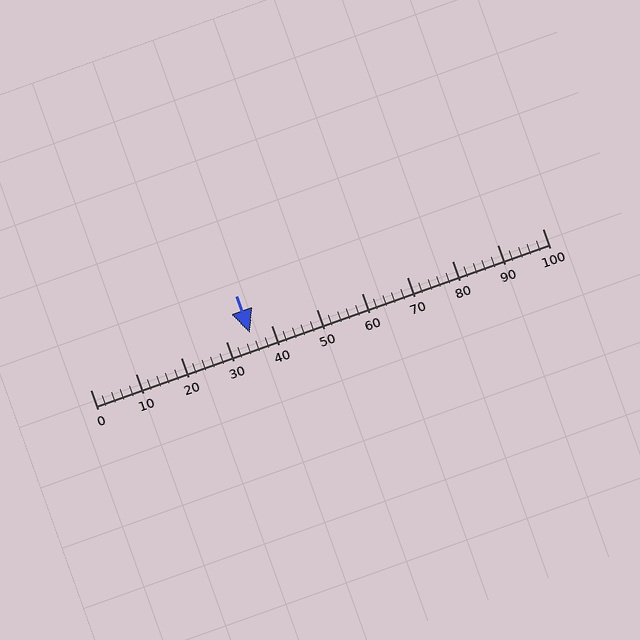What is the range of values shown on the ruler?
The ruler shows values from 0 to 100.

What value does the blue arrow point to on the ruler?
The blue arrow points to approximately 35.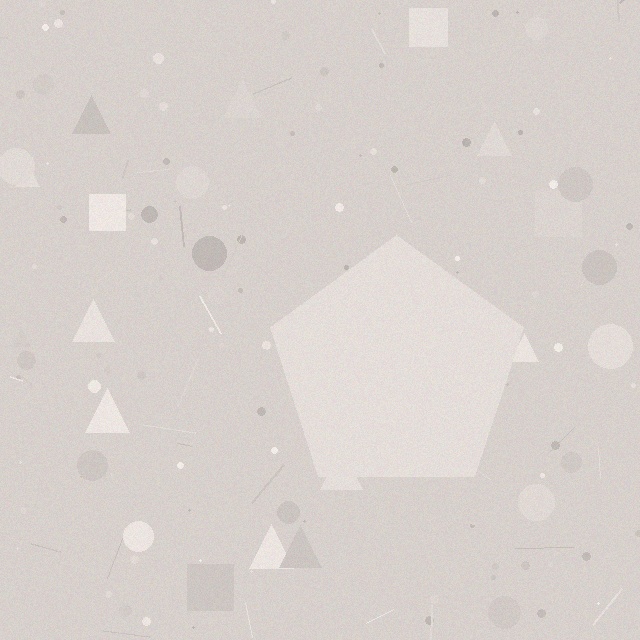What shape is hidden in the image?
A pentagon is hidden in the image.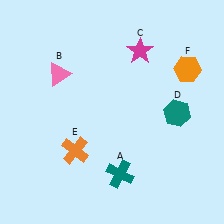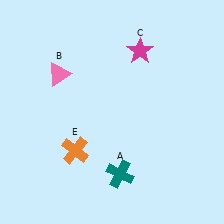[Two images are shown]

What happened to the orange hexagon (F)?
The orange hexagon (F) was removed in Image 2. It was in the top-right area of Image 1.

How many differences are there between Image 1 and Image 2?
There are 2 differences between the two images.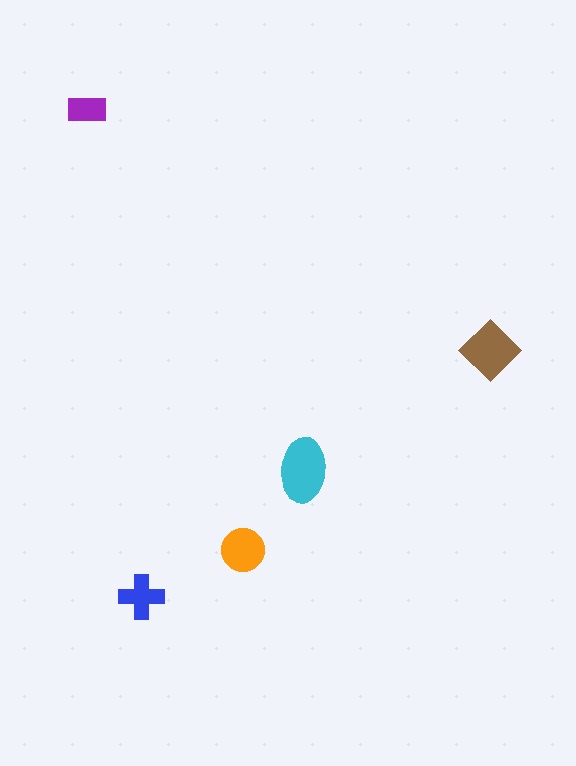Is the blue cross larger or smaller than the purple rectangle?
Larger.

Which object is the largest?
The cyan ellipse.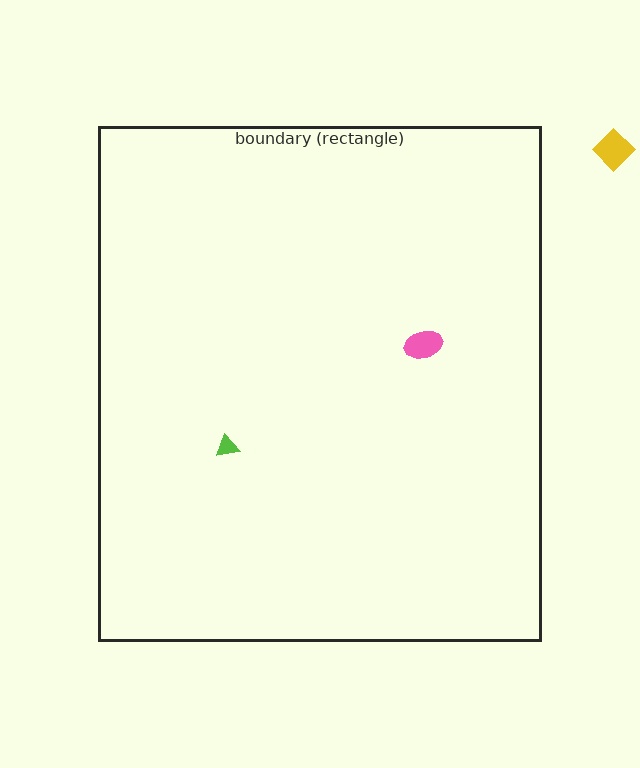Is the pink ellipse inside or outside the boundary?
Inside.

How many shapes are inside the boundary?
2 inside, 1 outside.